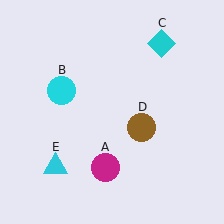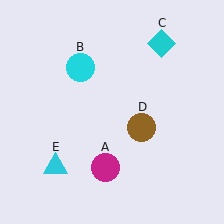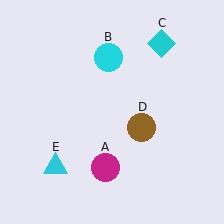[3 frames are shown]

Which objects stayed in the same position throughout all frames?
Magenta circle (object A) and cyan diamond (object C) and brown circle (object D) and cyan triangle (object E) remained stationary.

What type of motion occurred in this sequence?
The cyan circle (object B) rotated clockwise around the center of the scene.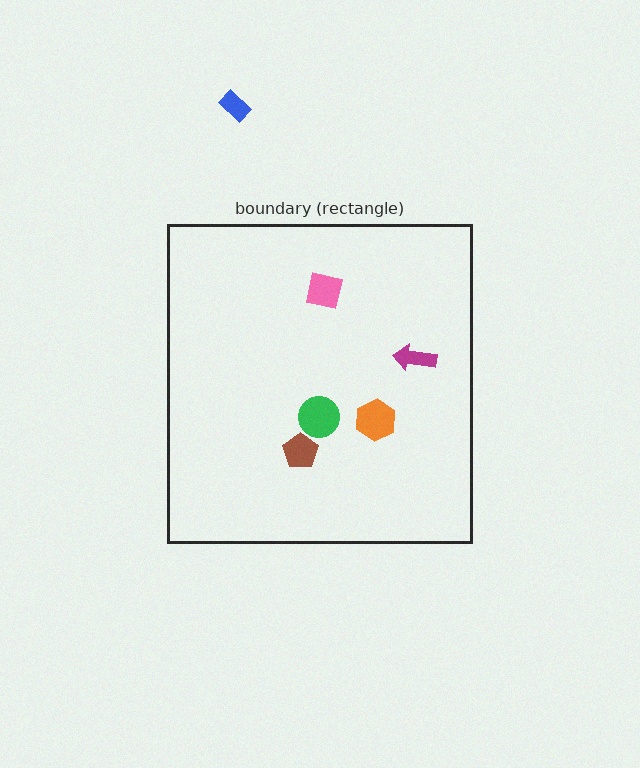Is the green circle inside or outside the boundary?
Inside.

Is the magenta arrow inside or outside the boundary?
Inside.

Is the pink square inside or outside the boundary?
Inside.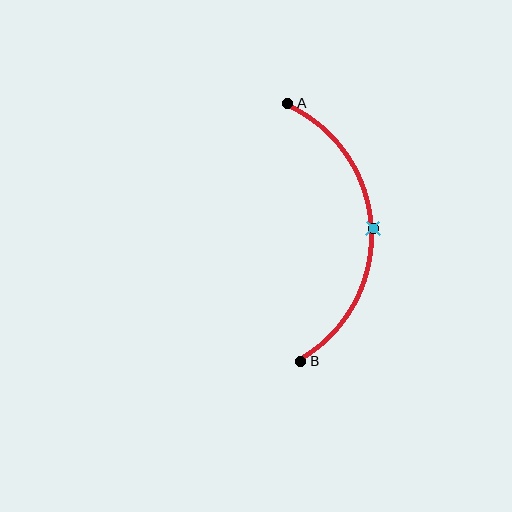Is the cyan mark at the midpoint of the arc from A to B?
Yes. The cyan mark lies on the arc at equal arc-length from both A and B — it is the arc midpoint.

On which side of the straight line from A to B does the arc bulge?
The arc bulges to the right of the straight line connecting A and B.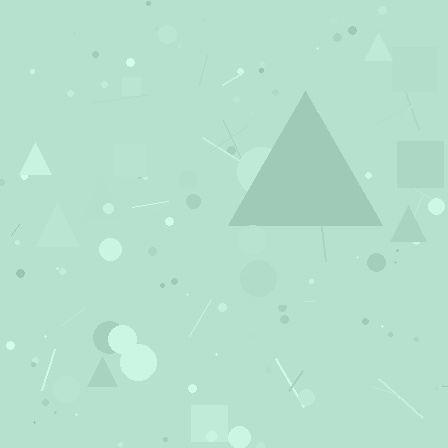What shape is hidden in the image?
A triangle is hidden in the image.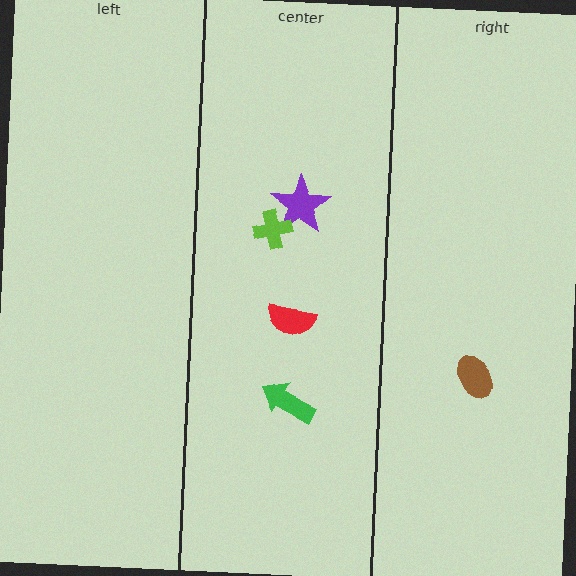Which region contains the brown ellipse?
The right region.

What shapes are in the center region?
The purple star, the green arrow, the lime cross, the red semicircle.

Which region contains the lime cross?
The center region.